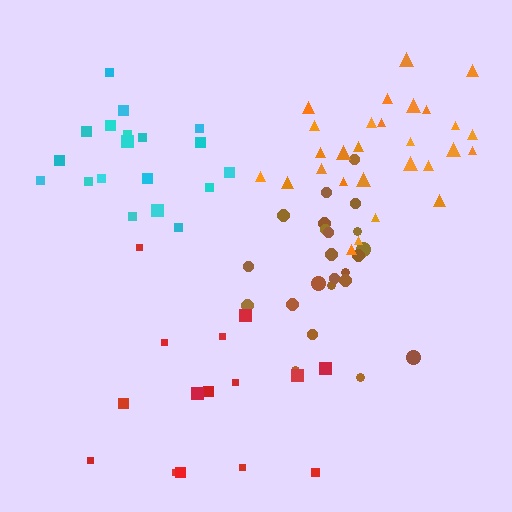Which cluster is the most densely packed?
Cyan.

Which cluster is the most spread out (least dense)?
Red.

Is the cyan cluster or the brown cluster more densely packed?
Cyan.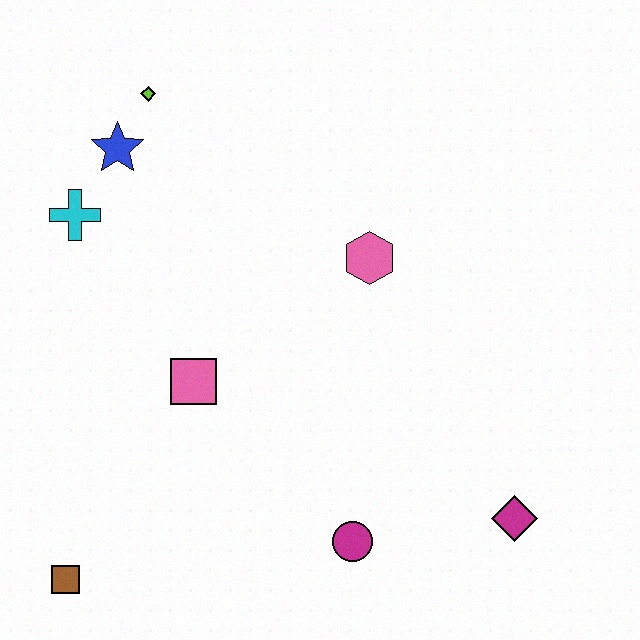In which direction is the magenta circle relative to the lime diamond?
The magenta circle is below the lime diamond.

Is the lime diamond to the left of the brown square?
No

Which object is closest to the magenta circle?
The magenta diamond is closest to the magenta circle.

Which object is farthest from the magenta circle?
The lime diamond is farthest from the magenta circle.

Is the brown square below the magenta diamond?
Yes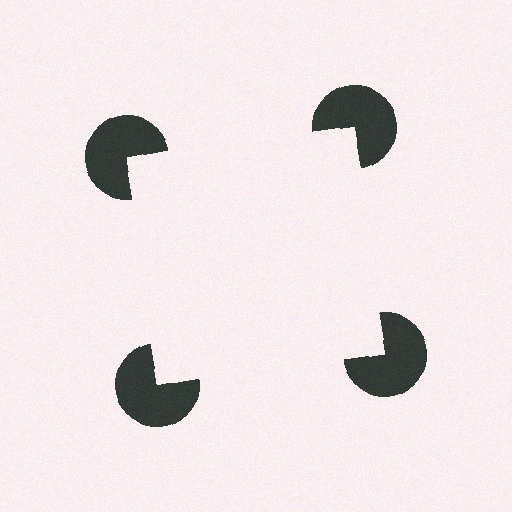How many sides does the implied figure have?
4 sides.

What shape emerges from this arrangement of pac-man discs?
An illusory square — its edges are inferred from the aligned wedge cuts in the pac-man discs, not physically drawn.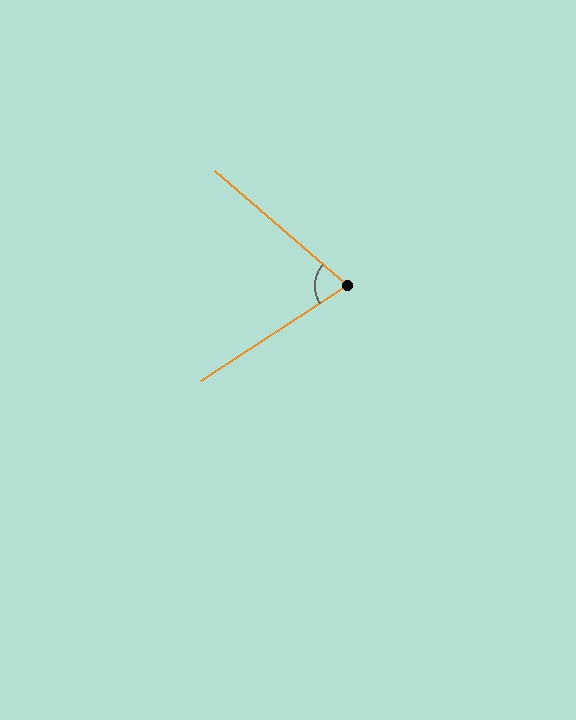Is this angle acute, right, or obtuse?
It is acute.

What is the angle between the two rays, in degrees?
Approximately 74 degrees.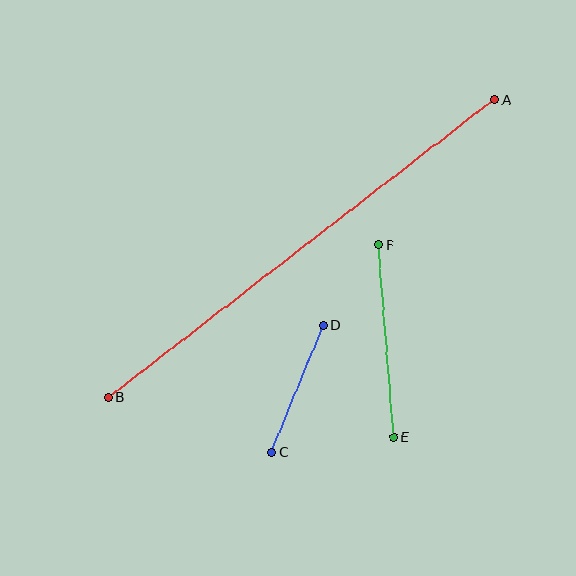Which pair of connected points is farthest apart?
Points A and B are farthest apart.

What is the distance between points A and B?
The distance is approximately 487 pixels.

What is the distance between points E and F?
The distance is approximately 192 pixels.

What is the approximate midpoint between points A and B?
The midpoint is at approximately (301, 248) pixels.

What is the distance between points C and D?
The distance is approximately 137 pixels.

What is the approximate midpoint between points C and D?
The midpoint is at approximately (297, 389) pixels.